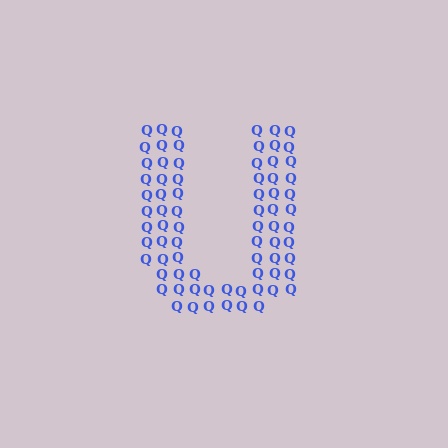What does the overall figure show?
The overall figure shows the letter U.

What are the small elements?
The small elements are letter Q's.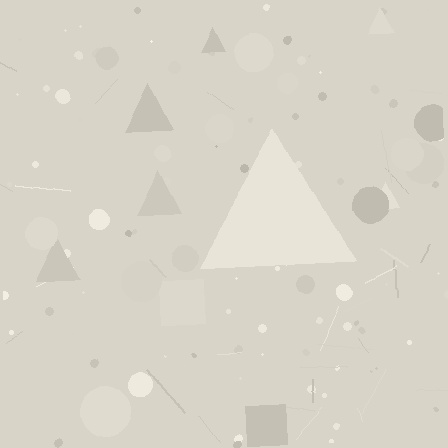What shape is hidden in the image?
A triangle is hidden in the image.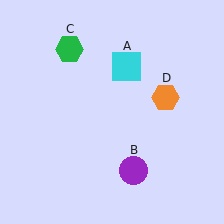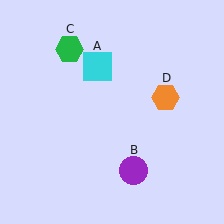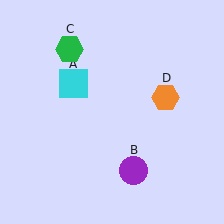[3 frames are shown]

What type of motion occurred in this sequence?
The cyan square (object A) rotated counterclockwise around the center of the scene.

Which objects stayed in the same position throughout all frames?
Purple circle (object B) and green hexagon (object C) and orange hexagon (object D) remained stationary.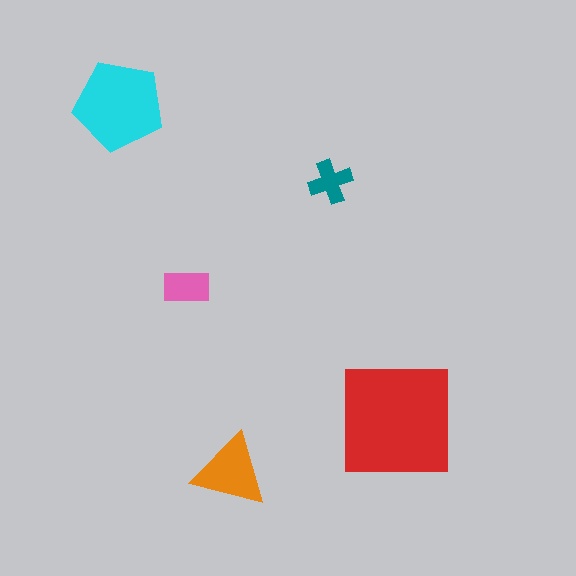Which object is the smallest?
The teal cross.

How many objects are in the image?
There are 5 objects in the image.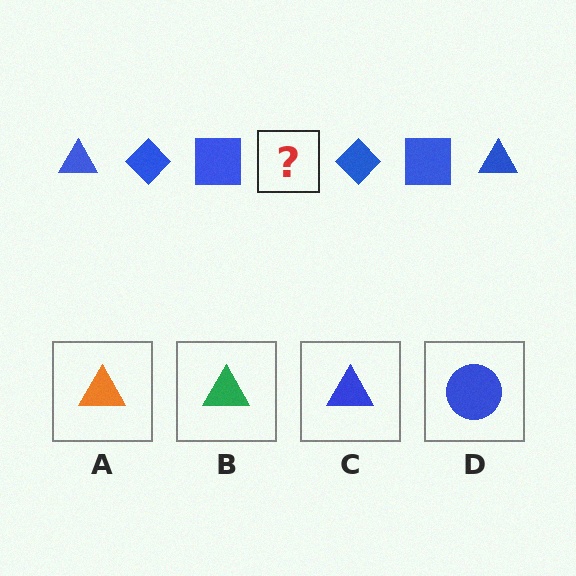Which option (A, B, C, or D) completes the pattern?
C.